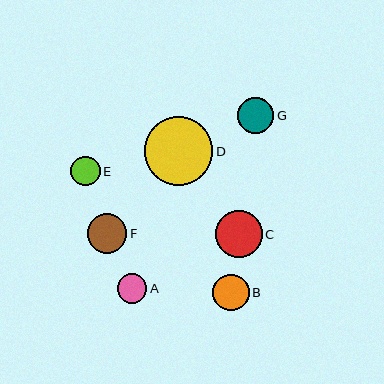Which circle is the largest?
Circle D is the largest with a size of approximately 68 pixels.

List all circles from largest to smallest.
From largest to smallest: D, C, F, G, B, A, E.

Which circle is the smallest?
Circle E is the smallest with a size of approximately 30 pixels.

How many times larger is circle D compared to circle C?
Circle D is approximately 1.5 times the size of circle C.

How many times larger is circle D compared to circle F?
Circle D is approximately 1.7 times the size of circle F.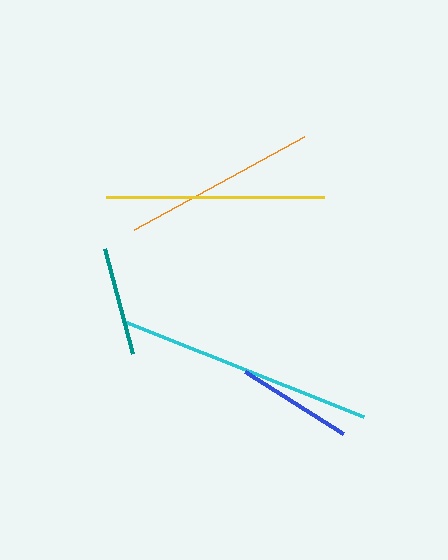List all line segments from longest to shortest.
From longest to shortest: cyan, yellow, orange, blue, teal.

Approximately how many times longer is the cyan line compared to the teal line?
The cyan line is approximately 2.4 times the length of the teal line.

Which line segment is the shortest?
The teal line is the shortest at approximately 109 pixels.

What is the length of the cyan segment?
The cyan segment is approximately 257 pixels long.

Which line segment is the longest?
The cyan line is the longest at approximately 257 pixels.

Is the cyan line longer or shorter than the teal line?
The cyan line is longer than the teal line.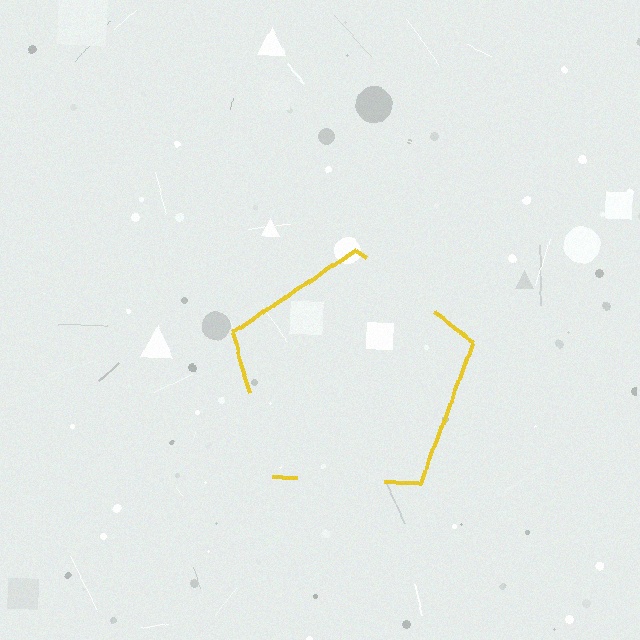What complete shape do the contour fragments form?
The contour fragments form a pentagon.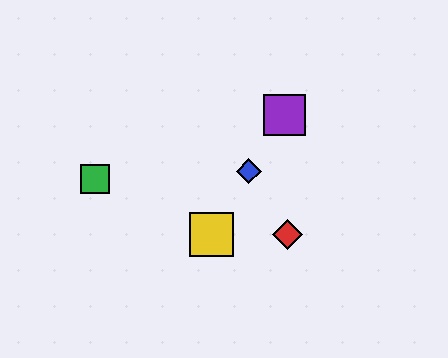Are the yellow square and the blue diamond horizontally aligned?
No, the yellow square is at y≈235 and the blue diamond is at y≈171.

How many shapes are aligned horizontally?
2 shapes (the red diamond, the yellow square) are aligned horizontally.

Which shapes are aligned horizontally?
The red diamond, the yellow square are aligned horizontally.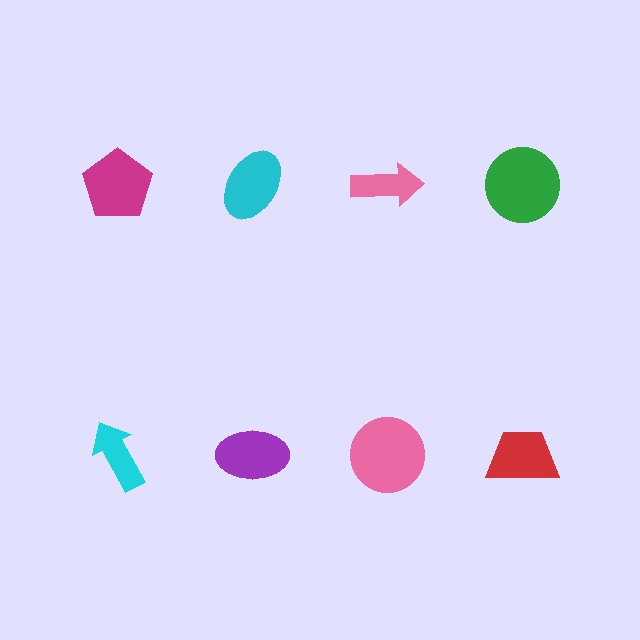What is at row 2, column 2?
A purple ellipse.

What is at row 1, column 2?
A cyan ellipse.